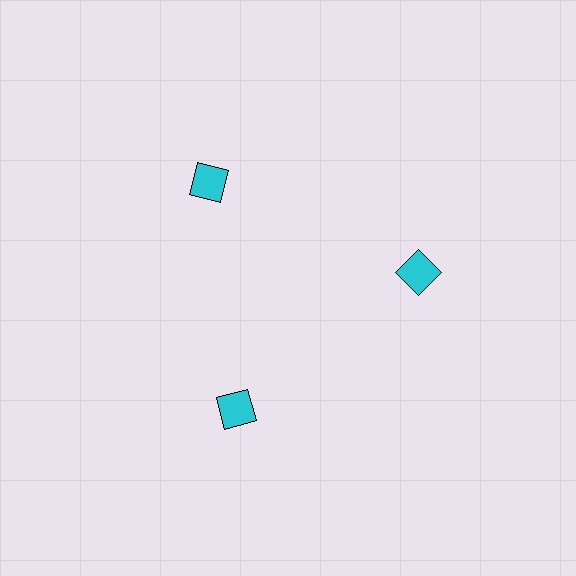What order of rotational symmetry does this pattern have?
This pattern has 3-fold rotational symmetry.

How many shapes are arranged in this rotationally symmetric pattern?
There are 3 shapes, arranged in 3 groups of 1.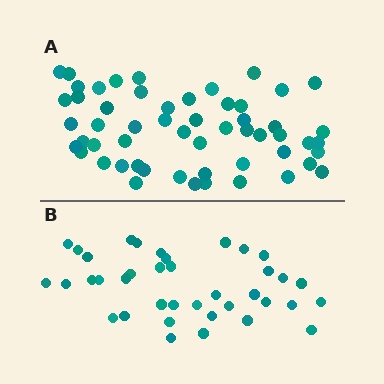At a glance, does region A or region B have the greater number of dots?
Region A (the top region) has more dots.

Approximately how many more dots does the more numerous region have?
Region A has approximately 15 more dots than region B.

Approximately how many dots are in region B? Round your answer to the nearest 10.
About 40 dots. (The exact count is 38, which rounds to 40.)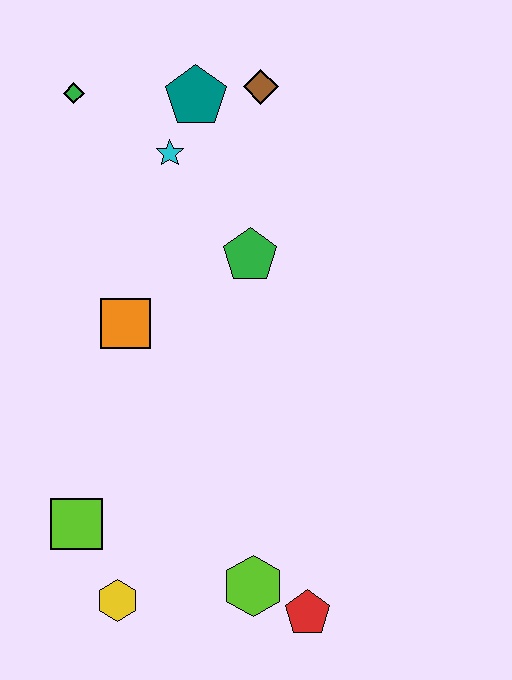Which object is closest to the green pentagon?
The cyan star is closest to the green pentagon.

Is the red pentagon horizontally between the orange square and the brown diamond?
No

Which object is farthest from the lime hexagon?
The green diamond is farthest from the lime hexagon.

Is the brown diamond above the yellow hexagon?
Yes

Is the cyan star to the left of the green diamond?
No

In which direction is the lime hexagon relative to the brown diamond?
The lime hexagon is below the brown diamond.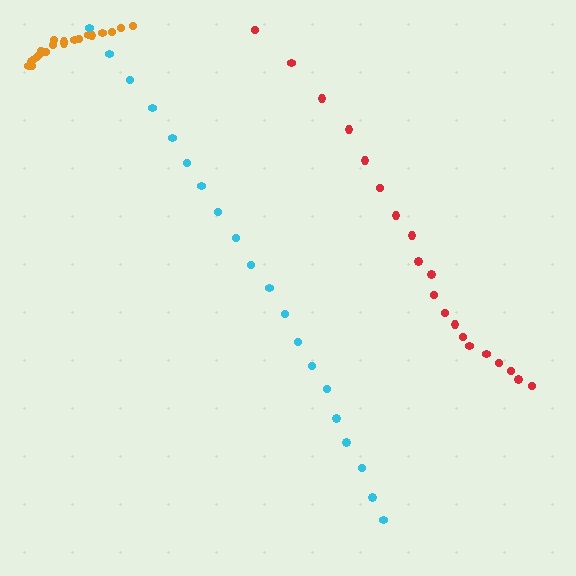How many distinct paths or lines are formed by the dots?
There are 3 distinct paths.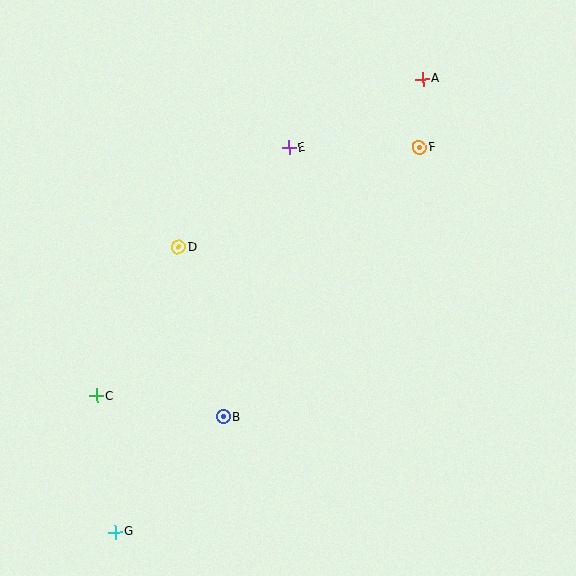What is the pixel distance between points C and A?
The distance between C and A is 455 pixels.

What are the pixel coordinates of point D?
Point D is at (178, 247).